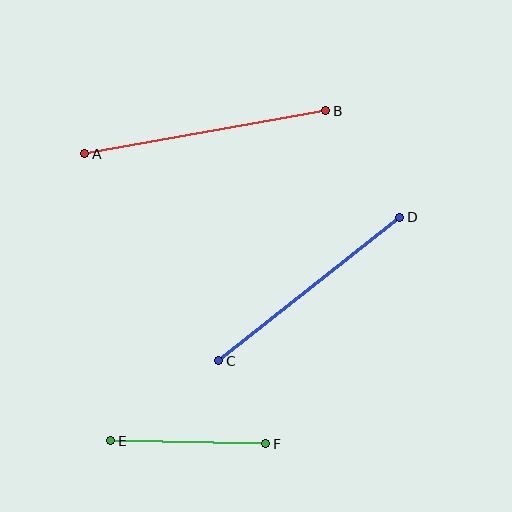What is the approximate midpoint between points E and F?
The midpoint is at approximately (188, 442) pixels.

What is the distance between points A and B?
The distance is approximately 245 pixels.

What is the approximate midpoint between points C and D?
The midpoint is at approximately (309, 289) pixels.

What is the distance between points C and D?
The distance is approximately 231 pixels.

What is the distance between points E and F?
The distance is approximately 155 pixels.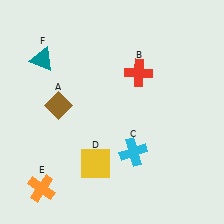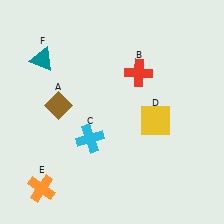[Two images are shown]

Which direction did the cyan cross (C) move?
The cyan cross (C) moved left.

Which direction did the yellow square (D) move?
The yellow square (D) moved right.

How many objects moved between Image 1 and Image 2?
2 objects moved between the two images.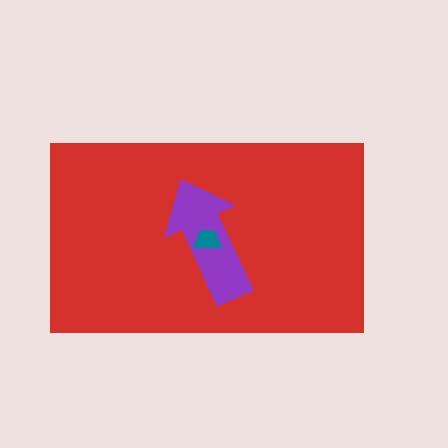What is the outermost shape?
The red rectangle.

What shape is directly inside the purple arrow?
The teal trapezoid.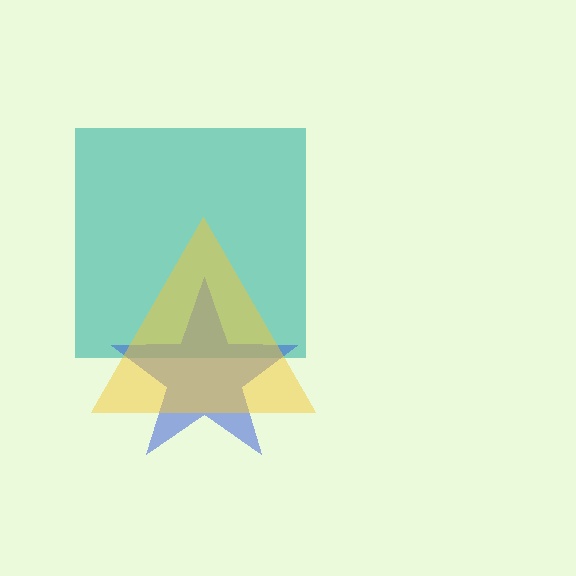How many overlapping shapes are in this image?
There are 3 overlapping shapes in the image.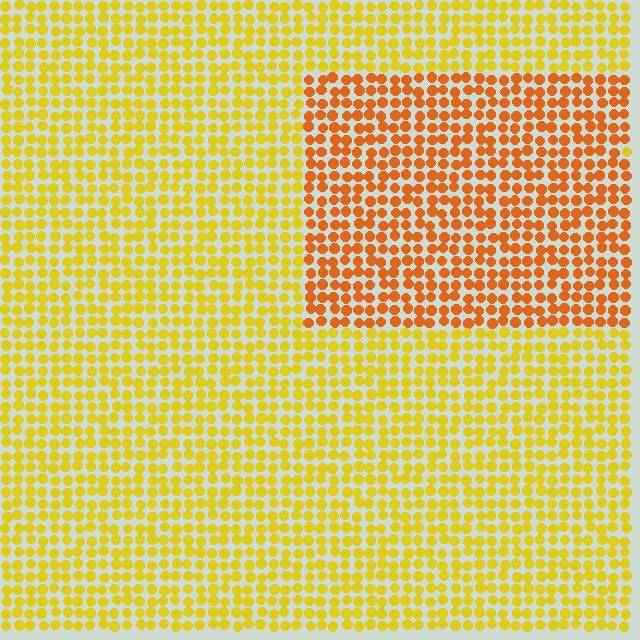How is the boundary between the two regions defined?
The boundary is defined purely by a slight shift in hue (about 31 degrees). Spacing, size, and orientation are identical on both sides.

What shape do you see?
I see a rectangle.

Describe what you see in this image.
The image is filled with small yellow elements in a uniform arrangement. A rectangle-shaped region is visible where the elements are tinted to a slightly different hue, forming a subtle color boundary.